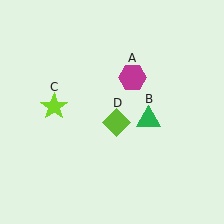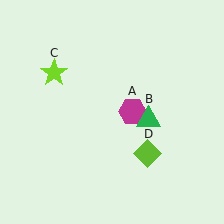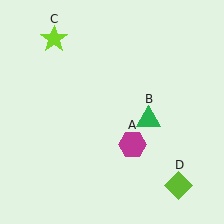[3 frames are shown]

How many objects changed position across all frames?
3 objects changed position: magenta hexagon (object A), lime star (object C), lime diamond (object D).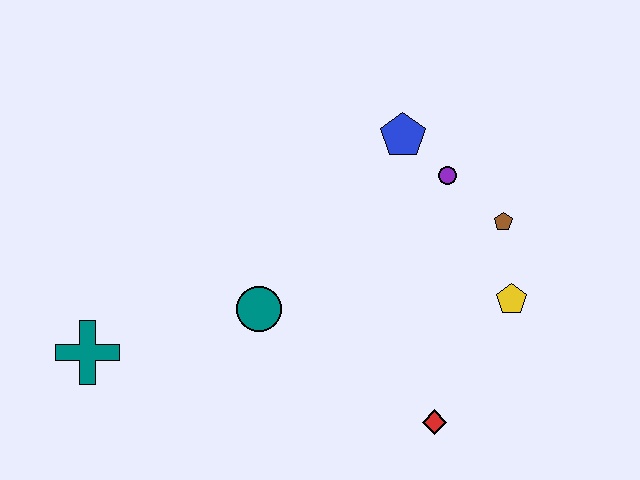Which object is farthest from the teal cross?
The brown pentagon is farthest from the teal cross.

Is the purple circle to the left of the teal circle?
No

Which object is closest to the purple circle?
The blue pentagon is closest to the purple circle.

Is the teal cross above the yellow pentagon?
No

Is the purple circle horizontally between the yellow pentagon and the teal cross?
Yes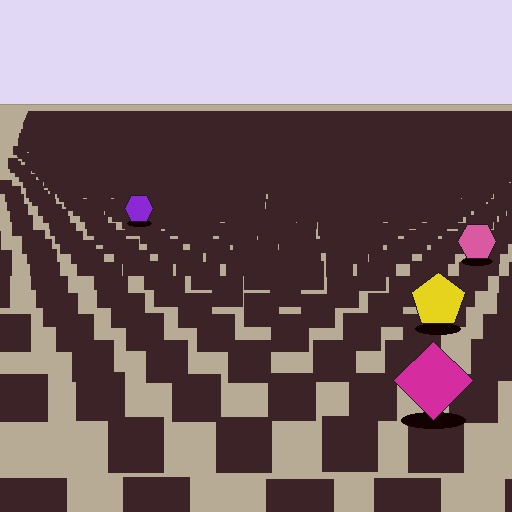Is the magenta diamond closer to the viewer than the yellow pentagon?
Yes. The magenta diamond is closer — you can tell from the texture gradient: the ground texture is coarser near it.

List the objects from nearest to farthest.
From nearest to farthest: the magenta diamond, the yellow pentagon, the pink hexagon, the purple hexagon.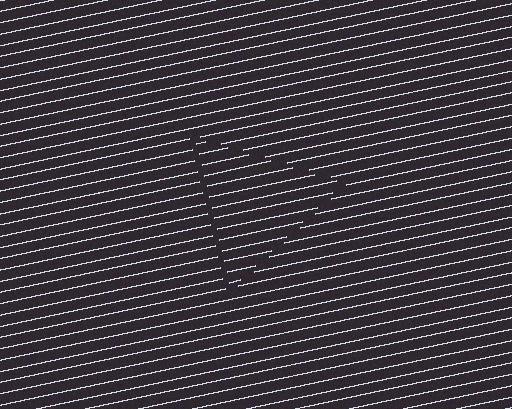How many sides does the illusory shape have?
3 sides — the line-ends trace a triangle.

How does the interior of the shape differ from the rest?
The interior of the shape contains the same grating, shifted by half a period — the contour is defined by the phase discontinuity where line-ends from the inner and outer gratings abut.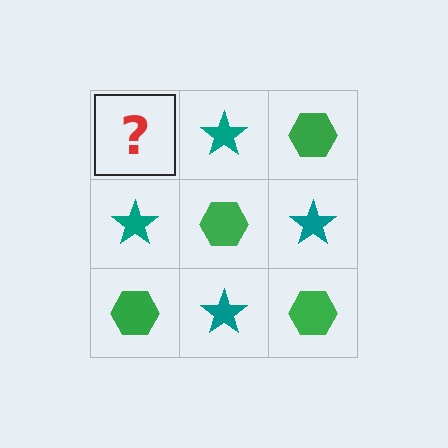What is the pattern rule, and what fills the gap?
The rule is that it alternates green hexagon and teal star in a checkerboard pattern. The gap should be filled with a green hexagon.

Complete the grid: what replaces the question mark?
The question mark should be replaced with a green hexagon.